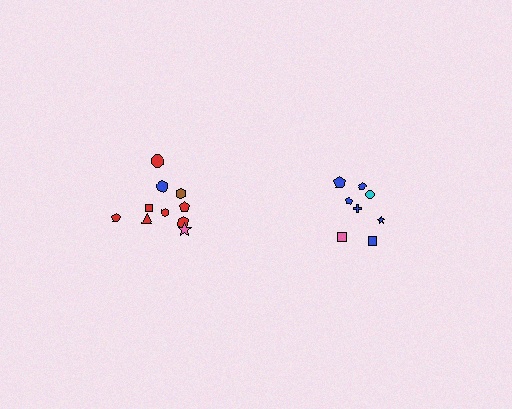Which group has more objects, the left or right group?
The left group.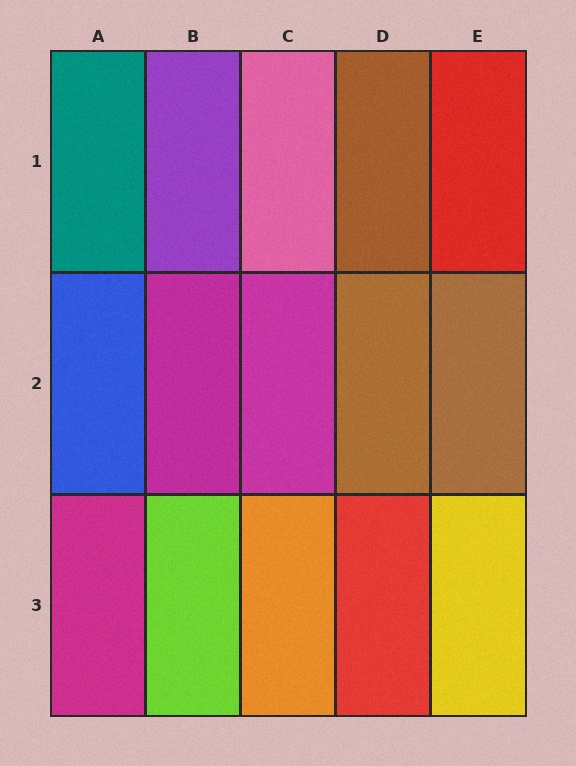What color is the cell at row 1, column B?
Purple.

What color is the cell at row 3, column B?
Lime.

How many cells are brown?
3 cells are brown.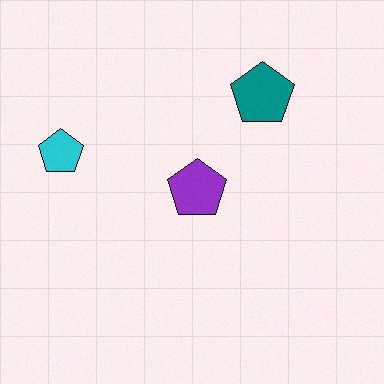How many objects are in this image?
There are 3 objects.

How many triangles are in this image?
There are no triangles.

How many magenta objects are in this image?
There are no magenta objects.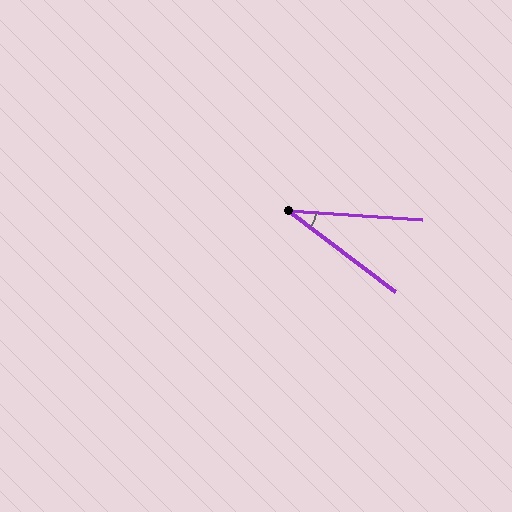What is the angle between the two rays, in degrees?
Approximately 33 degrees.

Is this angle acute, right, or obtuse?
It is acute.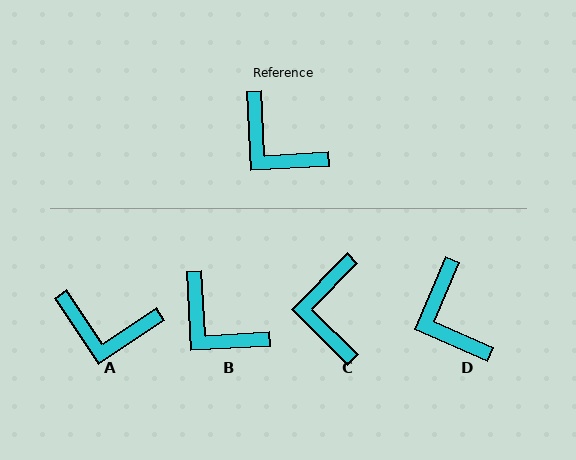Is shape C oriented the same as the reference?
No, it is off by about 47 degrees.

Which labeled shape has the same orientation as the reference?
B.